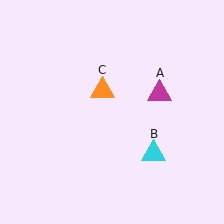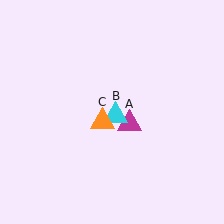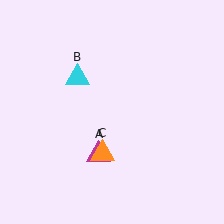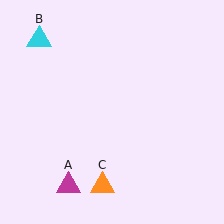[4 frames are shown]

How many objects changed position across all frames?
3 objects changed position: magenta triangle (object A), cyan triangle (object B), orange triangle (object C).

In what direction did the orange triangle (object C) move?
The orange triangle (object C) moved down.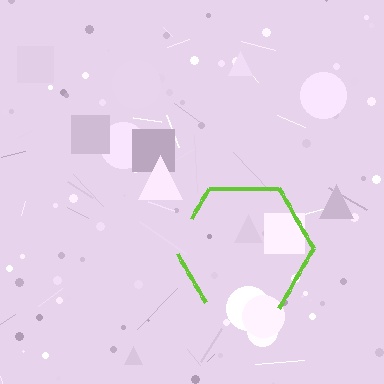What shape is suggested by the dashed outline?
The dashed outline suggests a hexagon.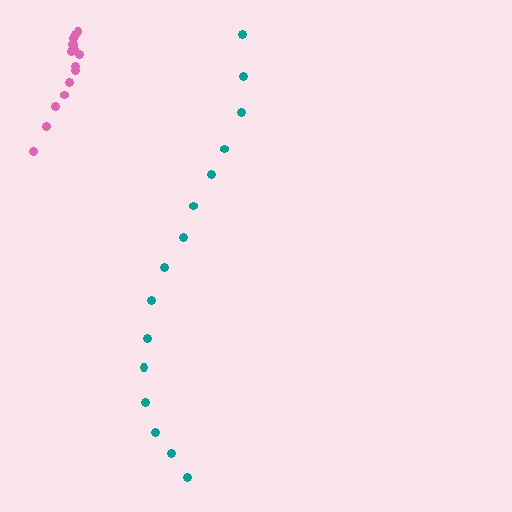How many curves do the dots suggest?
There are 2 distinct paths.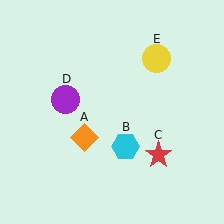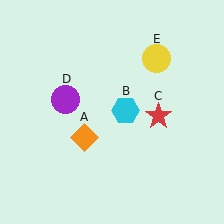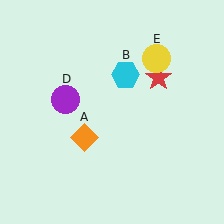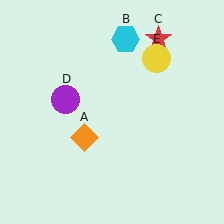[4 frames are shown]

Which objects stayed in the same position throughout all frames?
Orange diamond (object A) and purple circle (object D) and yellow circle (object E) remained stationary.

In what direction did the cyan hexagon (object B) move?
The cyan hexagon (object B) moved up.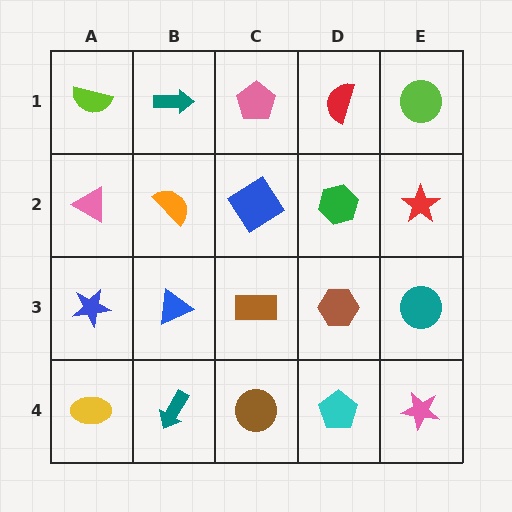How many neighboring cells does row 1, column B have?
3.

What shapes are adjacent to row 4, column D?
A brown hexagon (row 3, column D), a brown circle (row 4, column C), a pink star (row 4, column E).